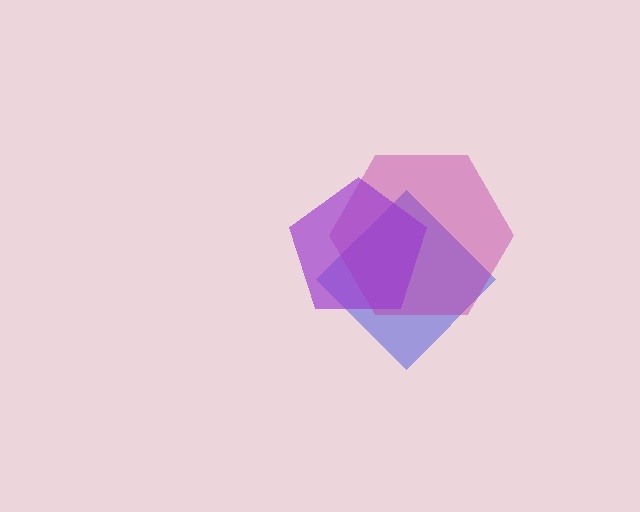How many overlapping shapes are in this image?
There are 3 overlapping shapes in the image.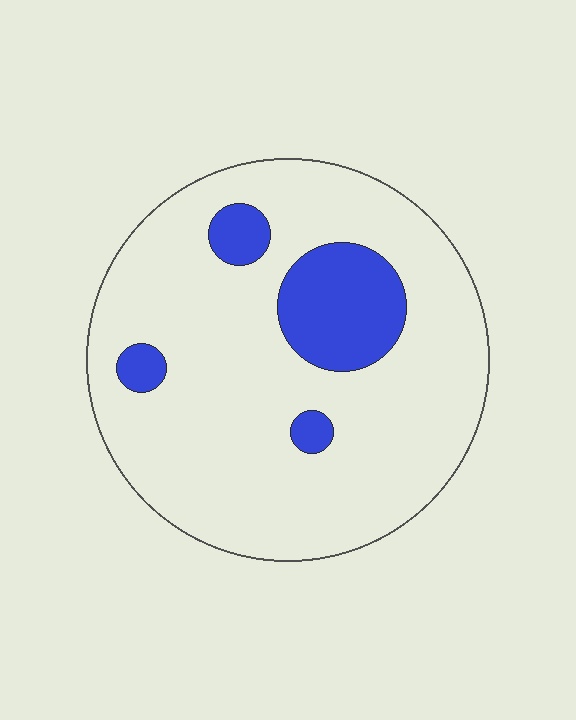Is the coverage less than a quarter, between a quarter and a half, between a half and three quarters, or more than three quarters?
Less than a quarter.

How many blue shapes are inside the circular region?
4.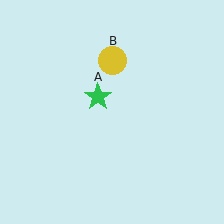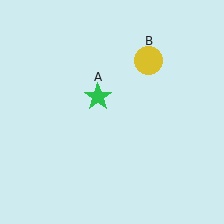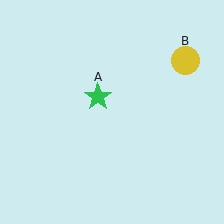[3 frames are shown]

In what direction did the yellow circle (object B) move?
The yellow circle (object B) moved right.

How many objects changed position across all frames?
1 object changed position: yellow circle (object B).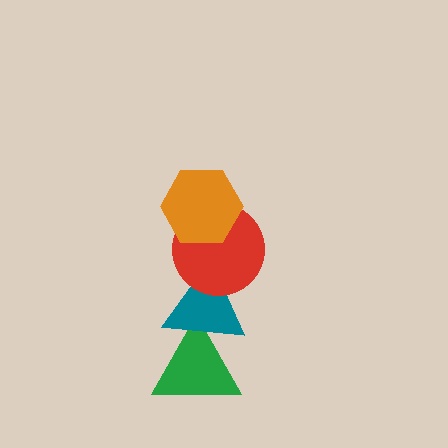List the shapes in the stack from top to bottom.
From top to bottom: the orange hexagon, the red circle, the teal triangle, the green triangle.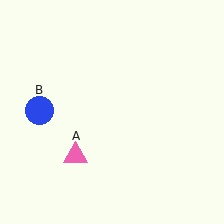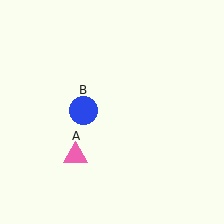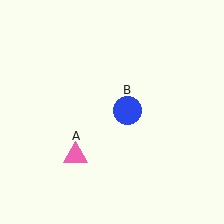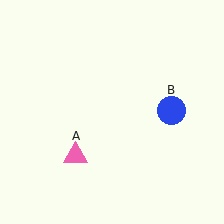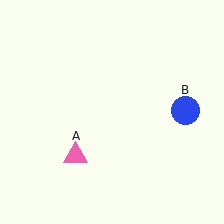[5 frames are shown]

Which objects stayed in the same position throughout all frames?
Pink triangle (object A) remained stationary.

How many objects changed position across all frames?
1 object changed position: blue circle (object B).